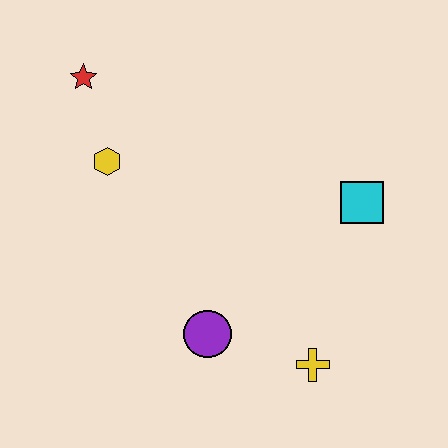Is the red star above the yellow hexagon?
Yes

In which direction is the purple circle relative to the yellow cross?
The purple circle is to the left of the yellow cross.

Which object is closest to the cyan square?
The yellow cross is closest to the cyan square.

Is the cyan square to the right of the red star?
Yes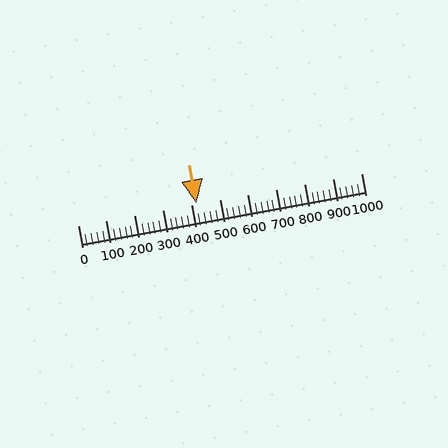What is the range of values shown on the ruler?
The ruler shows values from 0 to 1000.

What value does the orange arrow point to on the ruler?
The orange arrow points to approximately 420.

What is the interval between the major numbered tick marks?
The major tick marks are spaced 100 units apart.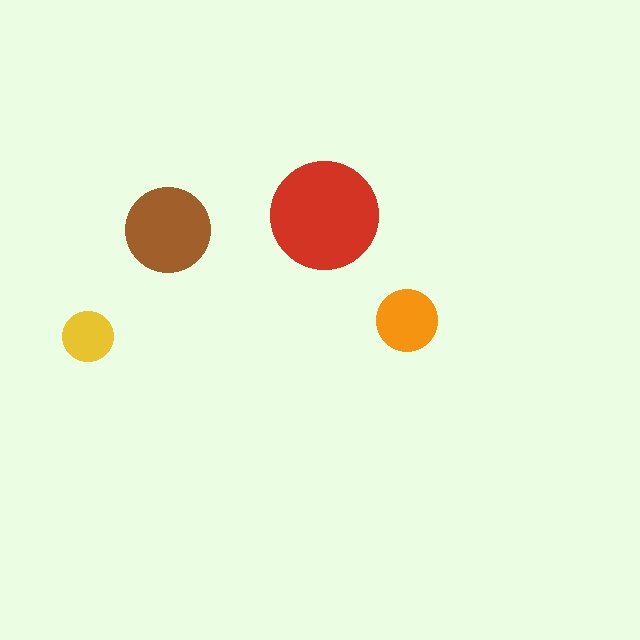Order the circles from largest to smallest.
the red one, the brown one, the orange one, the yellow one.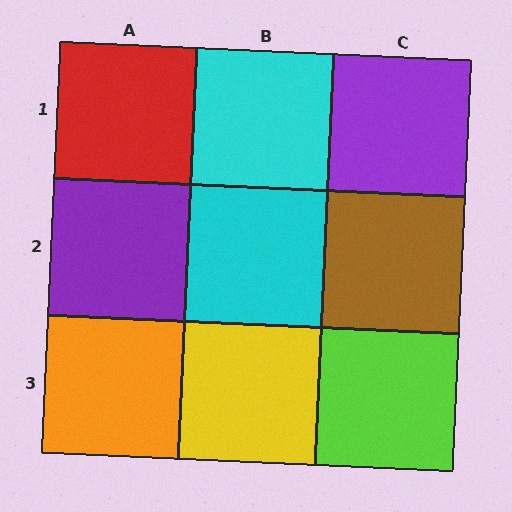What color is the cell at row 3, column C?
Lime.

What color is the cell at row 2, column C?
Brown.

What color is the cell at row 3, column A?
Orange.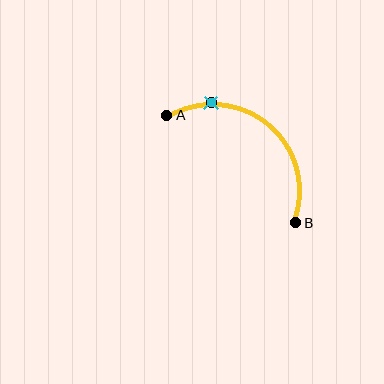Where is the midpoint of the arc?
The arc midpoint is the point on the curve farthest from the straight line joining A and B. It sits above and to the right of that line.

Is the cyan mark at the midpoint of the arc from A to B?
No. The cyan mark lies on the arc but is closer to endpoint A. The arc midpoint would be at the point on the curve equidistant along the arc from both A and B.